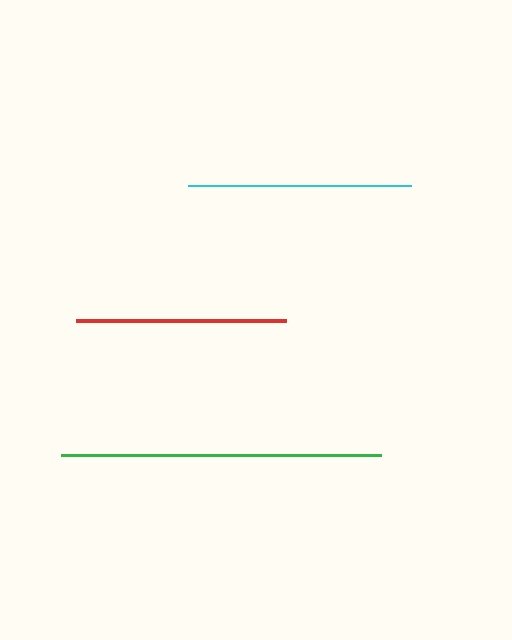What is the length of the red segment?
The red segment is approximately 210 pixels long.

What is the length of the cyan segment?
The cyan segment is approximately 223 pixels long.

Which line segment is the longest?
The green line is the longest at approximately 320 pixels.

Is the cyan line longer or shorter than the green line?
The green line is longer than the cyan line.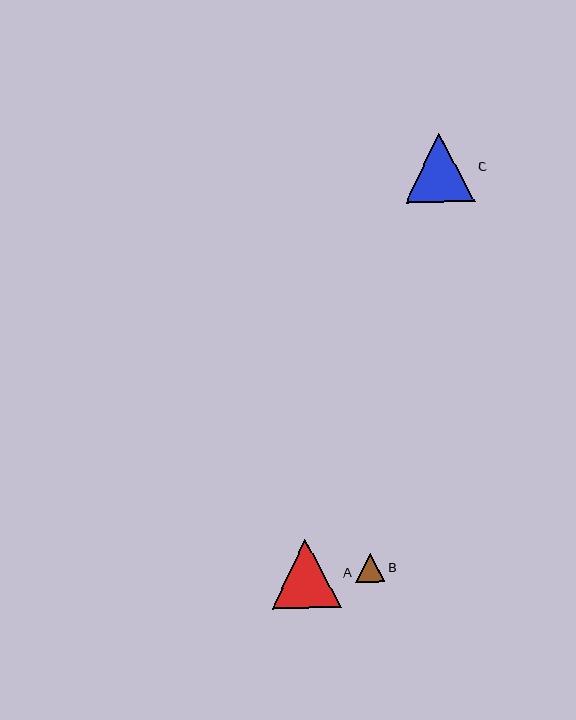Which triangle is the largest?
Triangle C is the largest with a size of approximately 70 pixels.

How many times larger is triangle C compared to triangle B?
Triangle C is approximately 2.4 times the size of triangle B.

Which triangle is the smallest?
Triangle B is the smallest with a size of approximately 29 pixels.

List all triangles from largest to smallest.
From largest to smallest: C, A, B.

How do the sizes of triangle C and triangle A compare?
Triangle C and triangle A are approximately the same size.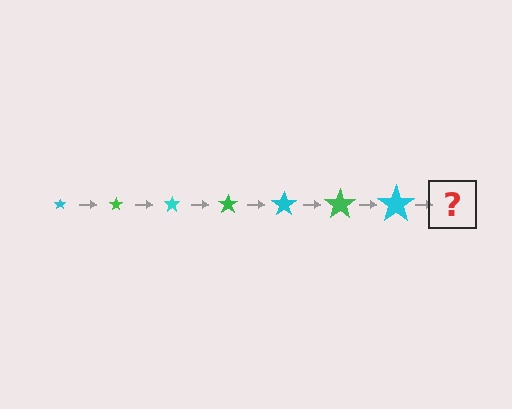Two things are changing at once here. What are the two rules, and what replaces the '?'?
The two rules are that the star grows larger each step and the color cycles through cyan and green. The '?' should be a green star, larger than the previous one.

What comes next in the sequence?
The next element should be a green star, larger than the previous one.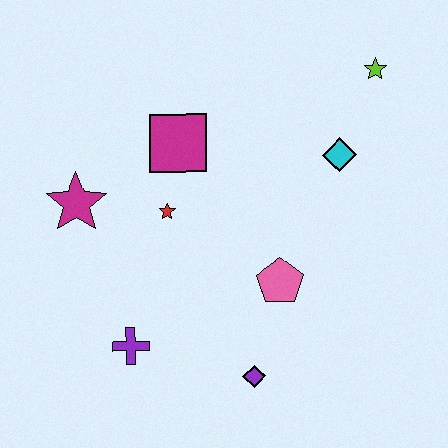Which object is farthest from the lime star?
The purple cross is farthest from the lime star.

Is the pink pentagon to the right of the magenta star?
Yes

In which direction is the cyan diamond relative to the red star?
The cyan diamond is to the right of the red star.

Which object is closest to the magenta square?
The red star is closest to the magenta square.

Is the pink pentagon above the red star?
No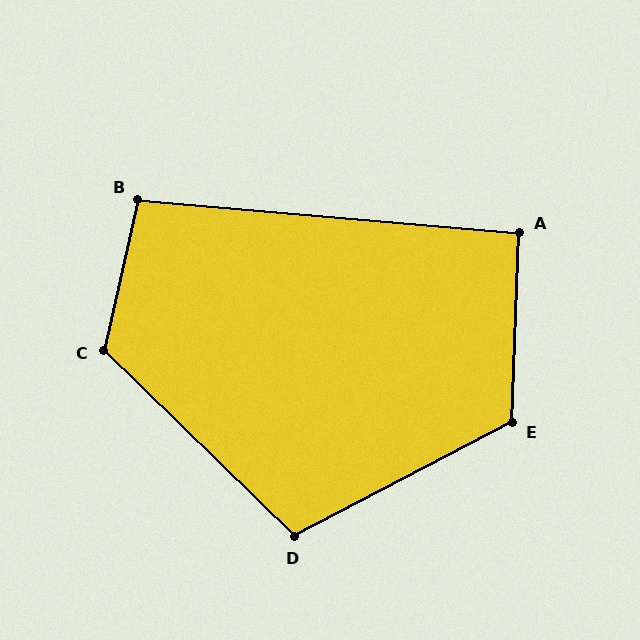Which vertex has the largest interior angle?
C, at approximately 122 degrees.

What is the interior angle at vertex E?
Approximately 120 degrees (obtuse).